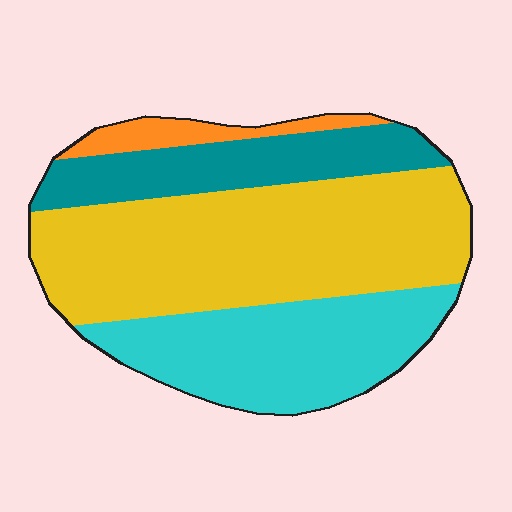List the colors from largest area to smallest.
From largest to smallest: yellow, cyan, teal, orange.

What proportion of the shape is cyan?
Cyan covers 28% of the shape.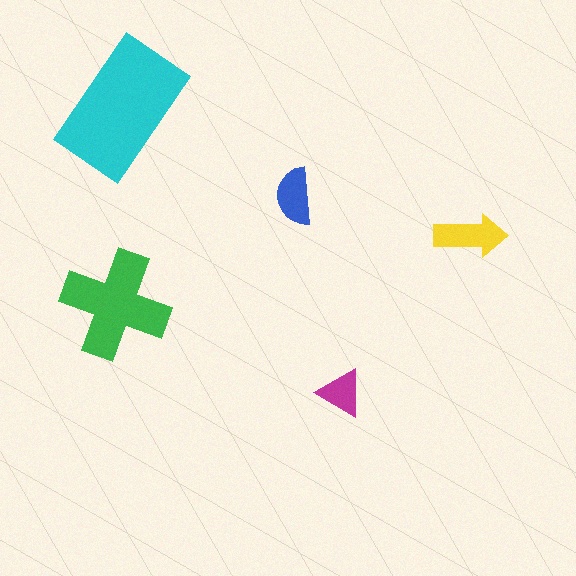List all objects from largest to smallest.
The cyan rectangle, the green cross, the yellow arrow, the blue semicircle, the magenta triangle.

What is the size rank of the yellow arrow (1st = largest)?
3rd.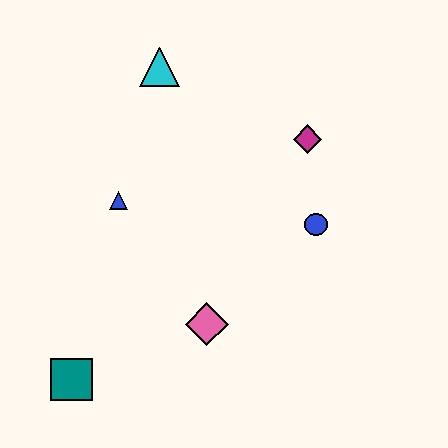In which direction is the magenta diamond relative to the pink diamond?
The magenta diamond is above the pink diamond.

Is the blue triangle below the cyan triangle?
Yes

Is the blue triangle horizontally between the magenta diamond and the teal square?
Yes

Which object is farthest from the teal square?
The magenta diamond is farthest from the teal square.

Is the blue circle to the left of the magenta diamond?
No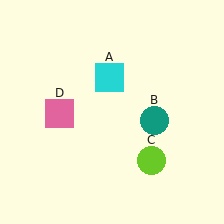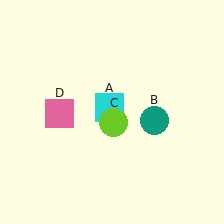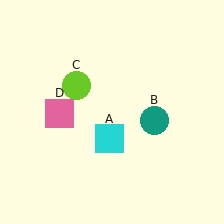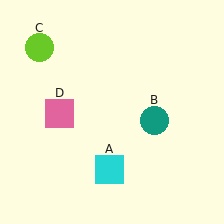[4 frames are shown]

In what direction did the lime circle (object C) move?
The lime circle (object C) moved up and to the left.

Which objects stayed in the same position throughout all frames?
Teal circle (object B) and pink square (object D) remained stationary.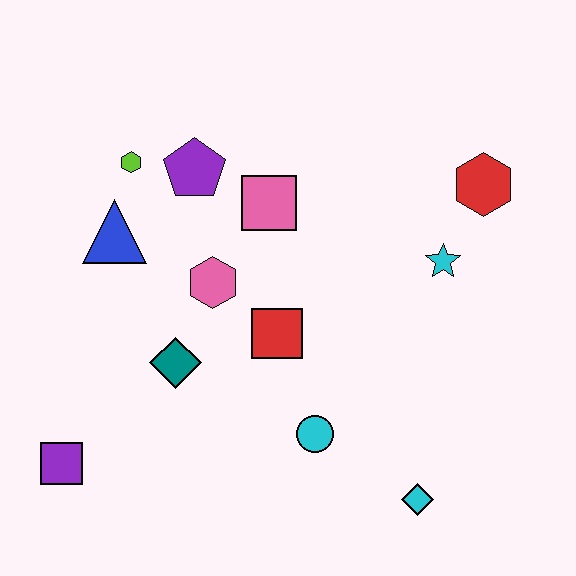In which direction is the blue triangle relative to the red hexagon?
The blue triangle is to the left of the red hexagon.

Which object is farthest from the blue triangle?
The cyan diamond is farthest from the blue triangle.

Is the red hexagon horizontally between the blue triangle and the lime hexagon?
No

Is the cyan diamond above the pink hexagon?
No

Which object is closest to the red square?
The pink hexagon is closest to the red square.